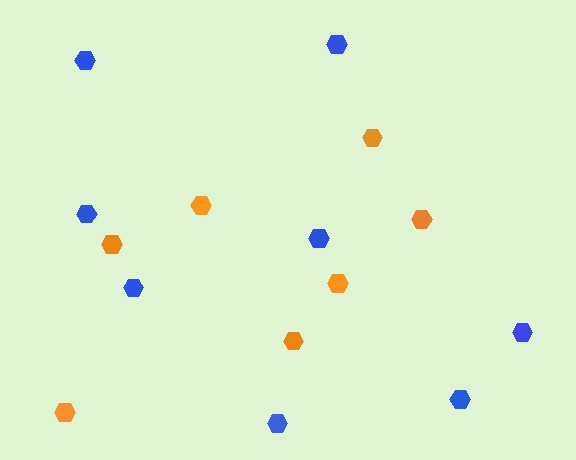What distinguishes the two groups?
There are 2 groups: one group of orange hexagons (7) and one group of blue hexagons (8).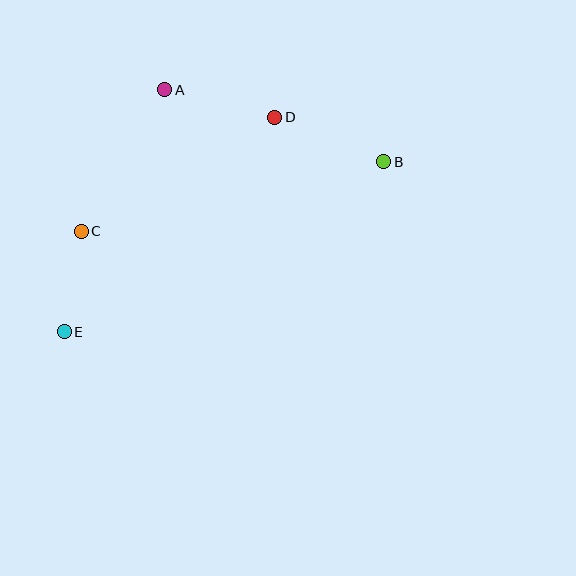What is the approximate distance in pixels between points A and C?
The distance between A and C is approximately 164 pixels.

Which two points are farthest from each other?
Points B and E are farthest from each other.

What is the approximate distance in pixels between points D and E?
The distance between D and E is approximately 301 pixels.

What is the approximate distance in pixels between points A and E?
The distance between A and E is approximately 262 pixels.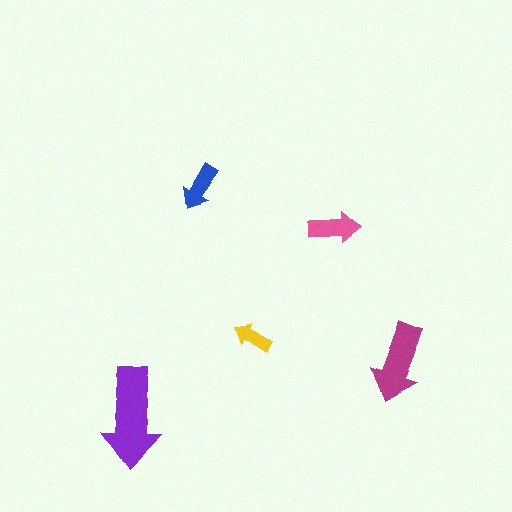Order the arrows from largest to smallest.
the purple one, the magenta one, the pink one, the blue one, the yellow one.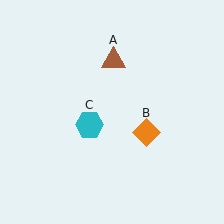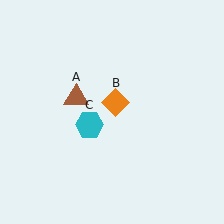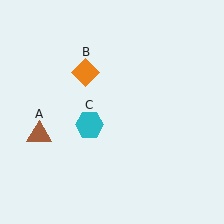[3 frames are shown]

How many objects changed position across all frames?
2 objects changed position: brown triangle (object A), orange diamond (object B).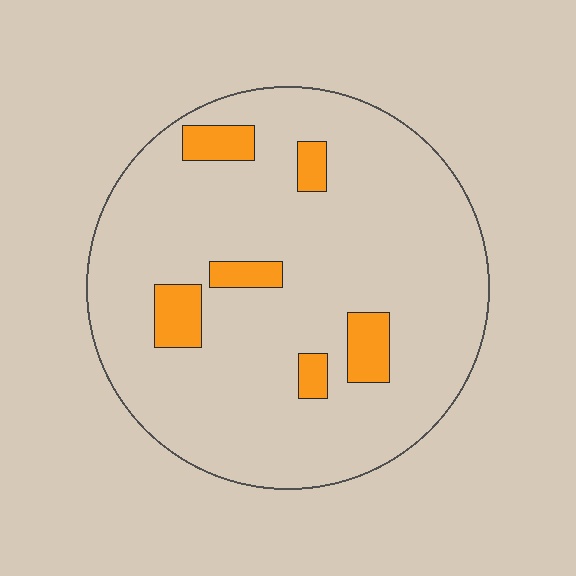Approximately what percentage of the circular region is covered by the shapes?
Approximately 10%.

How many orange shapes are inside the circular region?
6.